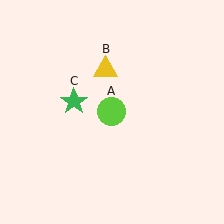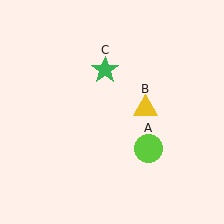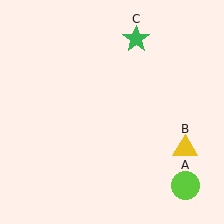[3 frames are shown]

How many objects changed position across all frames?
3 objects changed position: lime circle (object A), yellow triangle (object B), green star (object C).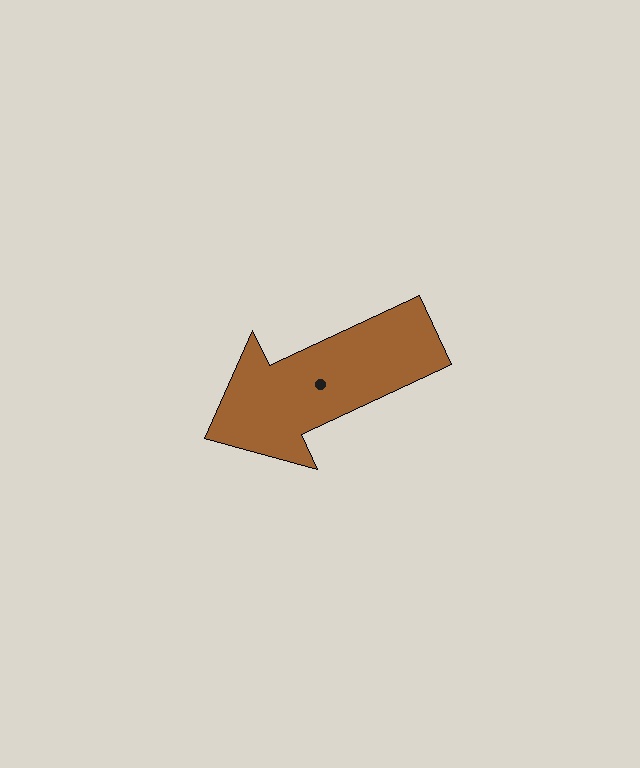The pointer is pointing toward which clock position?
Roughly 8 o'clock.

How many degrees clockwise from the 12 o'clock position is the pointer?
Approximately 245 degrees.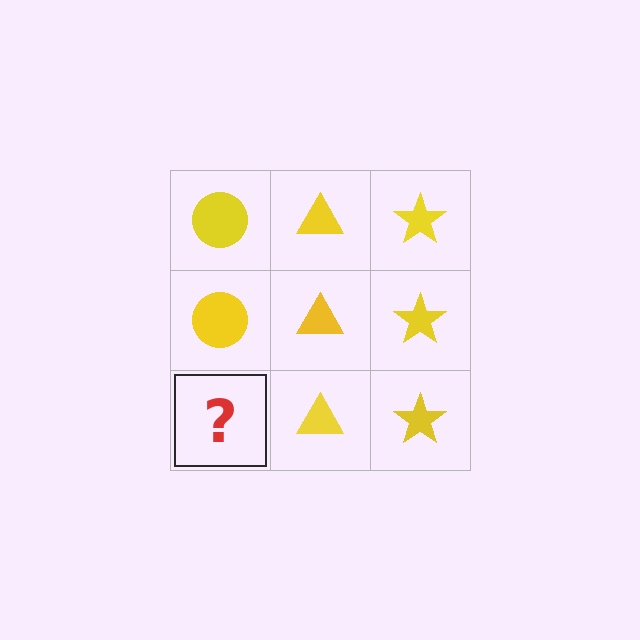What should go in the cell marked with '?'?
The missing cell should contain a yellow circle.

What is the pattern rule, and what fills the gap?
The rule is that each column has a consistent shape. The gap should be filled with a yellow circle.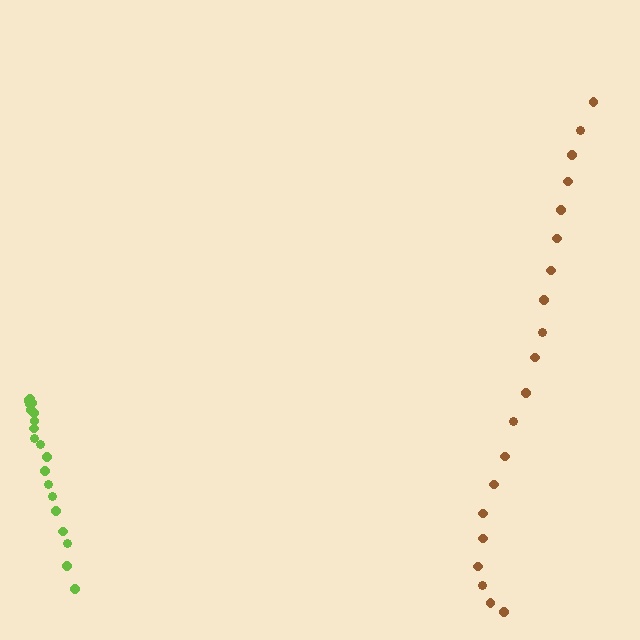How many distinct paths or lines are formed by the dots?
There are 2 distinct paths.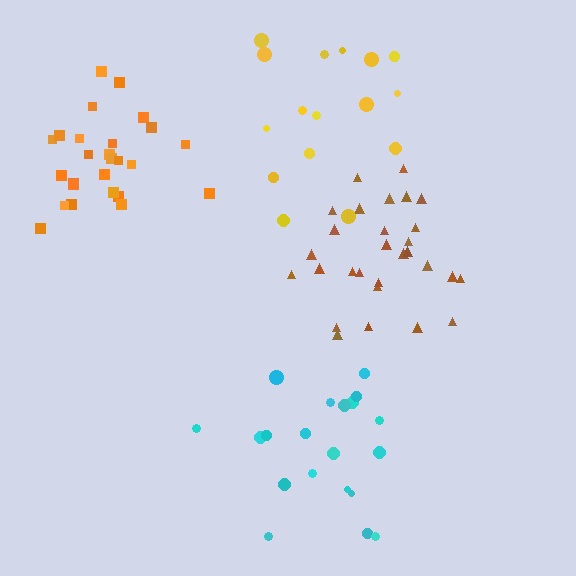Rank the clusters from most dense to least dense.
brown, orange, yellow, cyan.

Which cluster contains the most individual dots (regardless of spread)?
Brown (29).